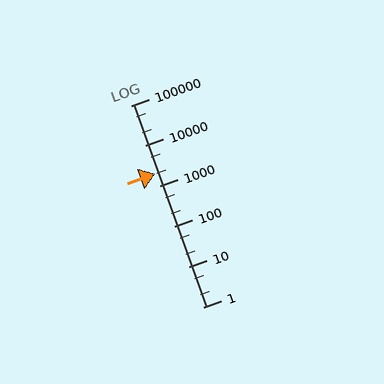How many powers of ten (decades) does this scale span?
The scale spans 5 decades, from 1 to 100000.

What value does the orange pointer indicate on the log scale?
The pointer indicates approximately 2000.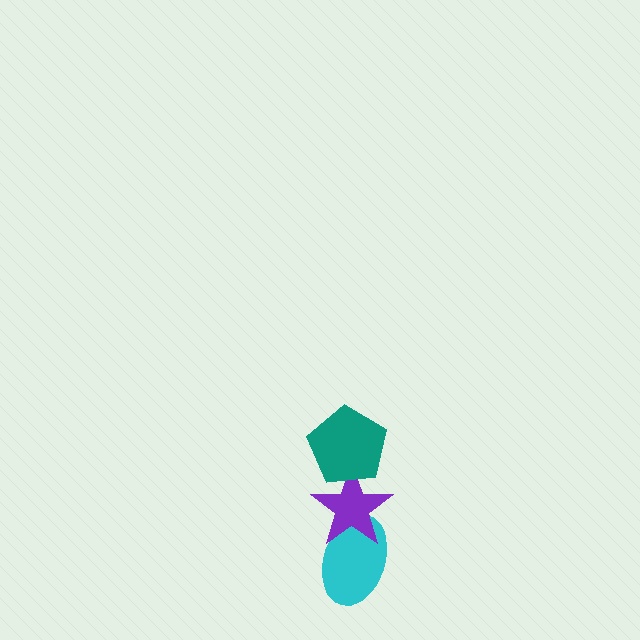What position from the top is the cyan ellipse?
The cyan ellipse is 3rd from the top.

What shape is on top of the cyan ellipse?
The purple star is on top of the cyan ellipse.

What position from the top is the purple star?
The purple star is 2nd from the top.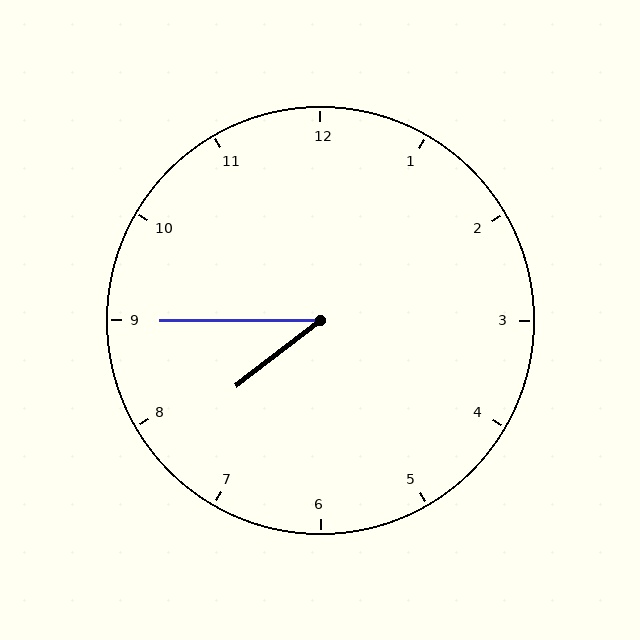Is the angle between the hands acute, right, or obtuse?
It is acute.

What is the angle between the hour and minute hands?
Approximately 38 degrees.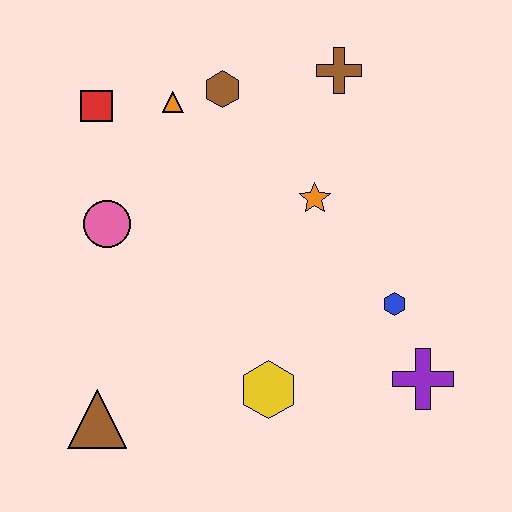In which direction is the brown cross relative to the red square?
The brown cross is to the right of the red square.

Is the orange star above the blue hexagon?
Yes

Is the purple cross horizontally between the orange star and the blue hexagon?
No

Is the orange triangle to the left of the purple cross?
Yes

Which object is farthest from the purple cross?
The red square is farthest from the purple cross.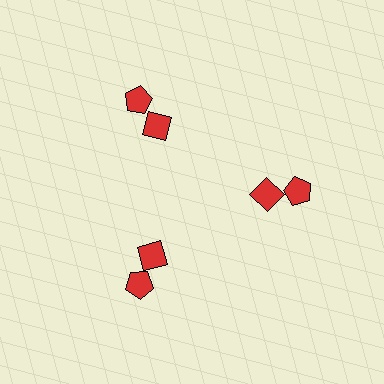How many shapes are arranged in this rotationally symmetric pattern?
There are 6 shapes, arranged in 3 groups of 2.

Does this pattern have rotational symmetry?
Yes, this pattern has 3-fold rotational symmetry. It looks the same after rotating 120 degrees around the center.